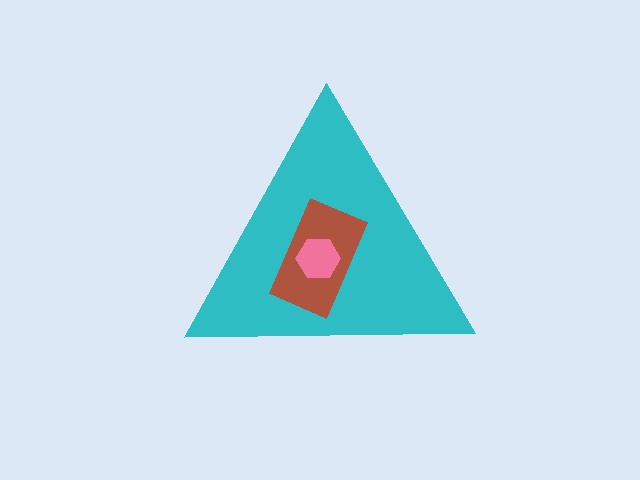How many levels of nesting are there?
3.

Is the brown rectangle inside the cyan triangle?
Yes.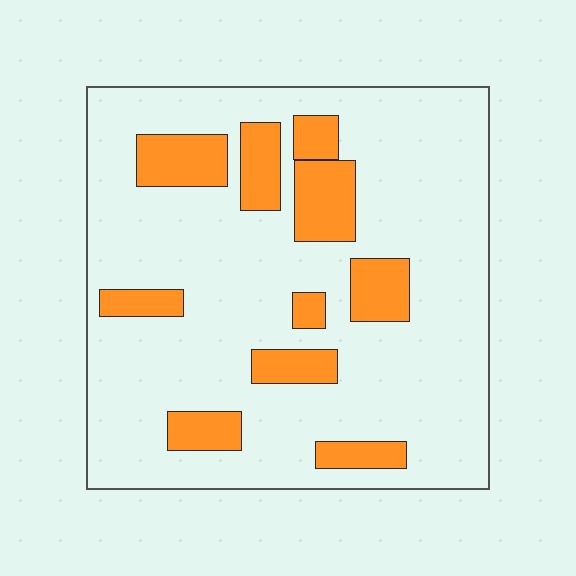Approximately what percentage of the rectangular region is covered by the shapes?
Approximately 20%.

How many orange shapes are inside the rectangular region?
10.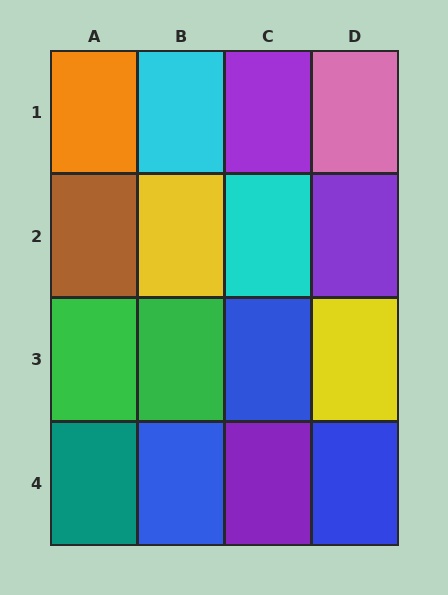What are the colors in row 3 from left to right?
Green, green, blue, yellow.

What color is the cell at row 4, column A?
Teal.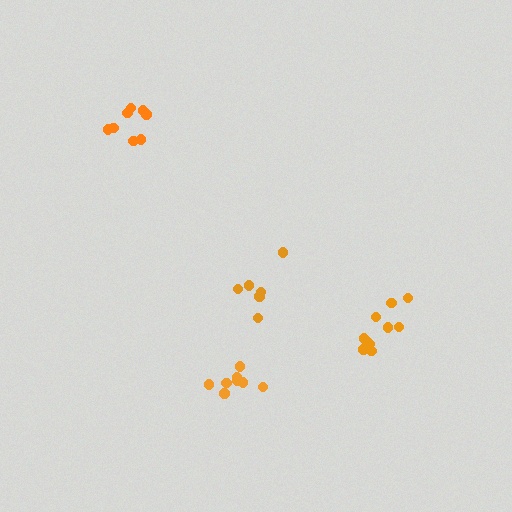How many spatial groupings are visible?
There are 4 spatial groupings.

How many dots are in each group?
Group 1: 10 dots, Group 2: 8 dots, Group 3: 9 dots, Group 4: 6 dots (33 total).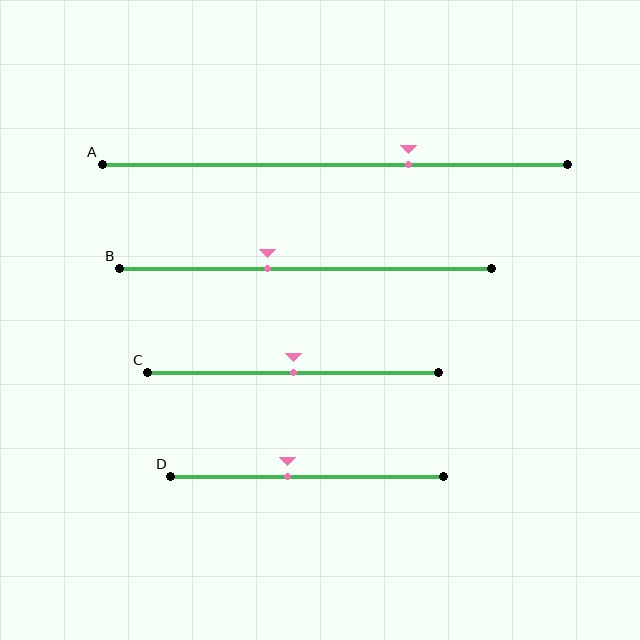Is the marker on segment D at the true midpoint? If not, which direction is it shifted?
No, the marker on segment D is shifted to the left by about 7% of the segment length.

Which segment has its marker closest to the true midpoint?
Segment C has its marker closest to the true midpoint.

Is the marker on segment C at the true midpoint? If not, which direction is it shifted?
Yes, the marker on segment C is at the true midpoint.